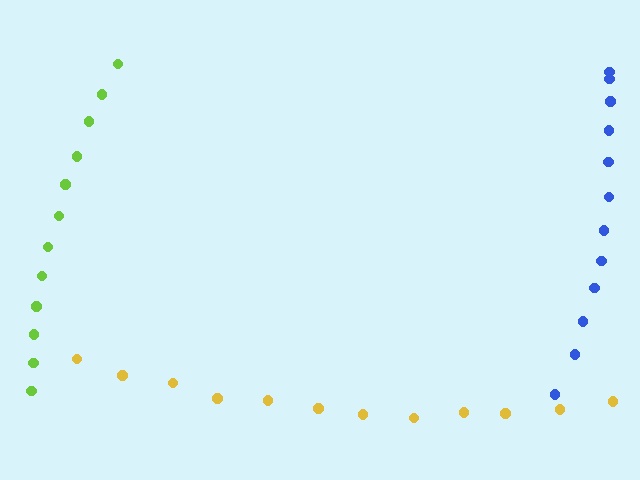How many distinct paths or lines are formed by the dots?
There are 3 distinct paths.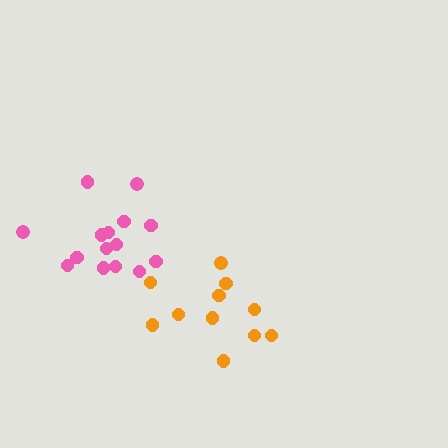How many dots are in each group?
Group 1: 11 dots, Group 2: 15 dots (26 total).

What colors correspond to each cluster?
The clusters are colored: orange, pink.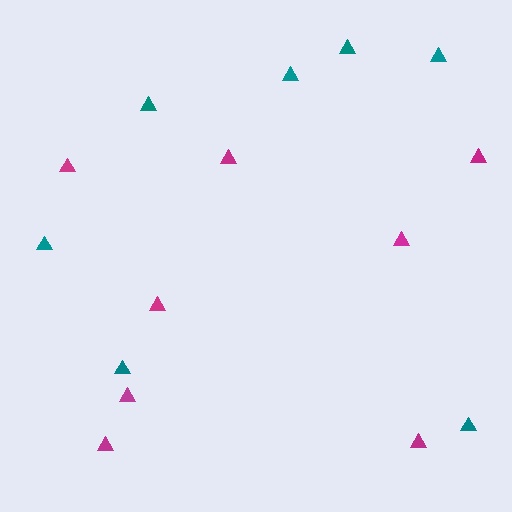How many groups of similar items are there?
There are 2 groups: one group of magenta triangles (8) and one group of teal triangles (7).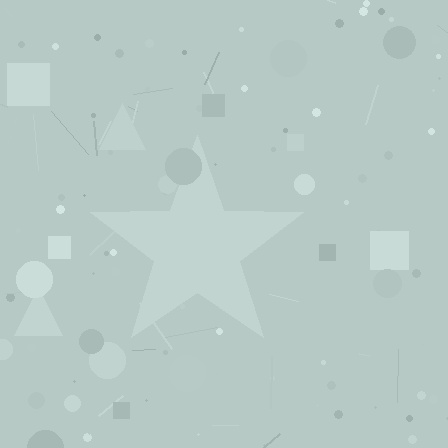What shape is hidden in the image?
A star is hidden in the image.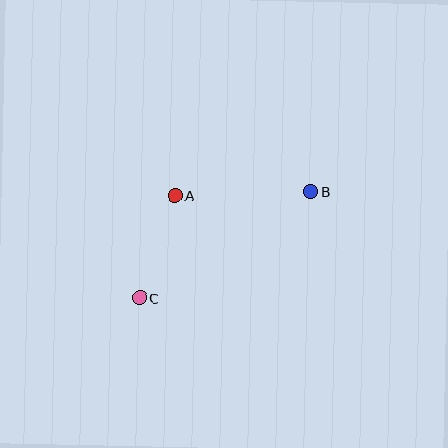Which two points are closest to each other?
Points A and C are closest to each other.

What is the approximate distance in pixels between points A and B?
The distance between A and B is approximately 136 pixels.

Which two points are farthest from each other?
Points B and C are farthest from each other.